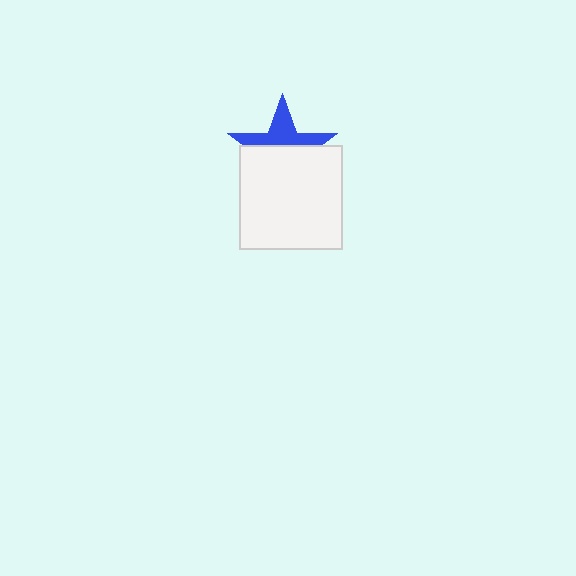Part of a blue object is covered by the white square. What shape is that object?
It is a star.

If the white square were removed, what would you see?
You would see the complete blue star.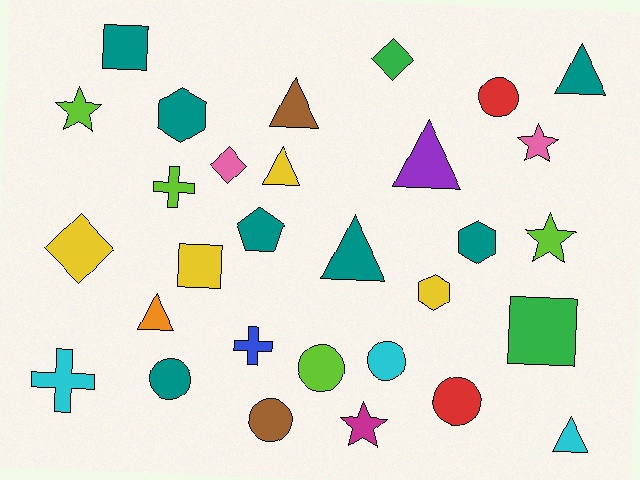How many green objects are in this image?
There are 2 green objects.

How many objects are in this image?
There are 30 objects.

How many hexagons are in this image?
There are 3 hexagons.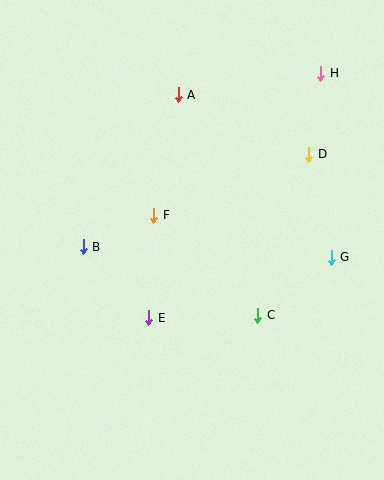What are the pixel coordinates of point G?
Point G is at (331, 257).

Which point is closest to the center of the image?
Point F at (154, 215) is closest to the center.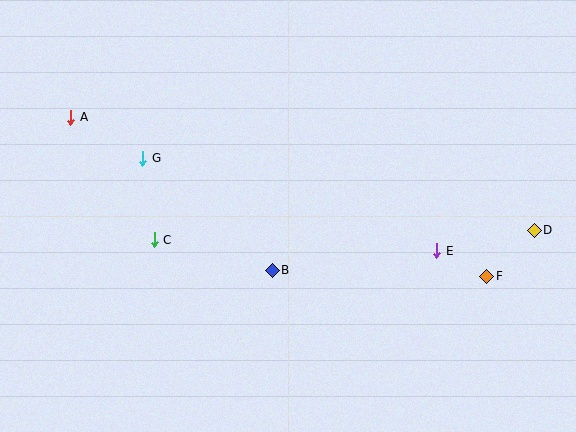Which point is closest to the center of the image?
Point B at (272, 270) is closest to the center.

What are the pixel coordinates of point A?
Point A is at (71, 117).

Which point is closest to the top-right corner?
Point D is closest to the top-right corner.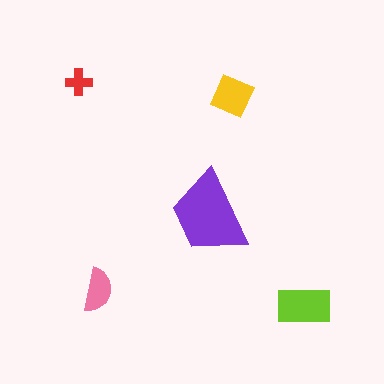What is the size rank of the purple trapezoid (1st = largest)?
1st.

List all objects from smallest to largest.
The red cross, the pink semicircle, the yellow diamond, the lime rectangle, the purple trapezoid.